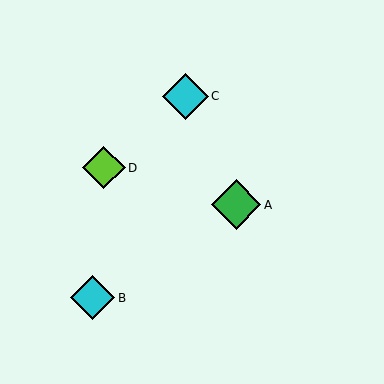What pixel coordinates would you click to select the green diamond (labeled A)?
Click at (236, 205) to select the green diamond A.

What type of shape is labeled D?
Shape D is a lime diamond.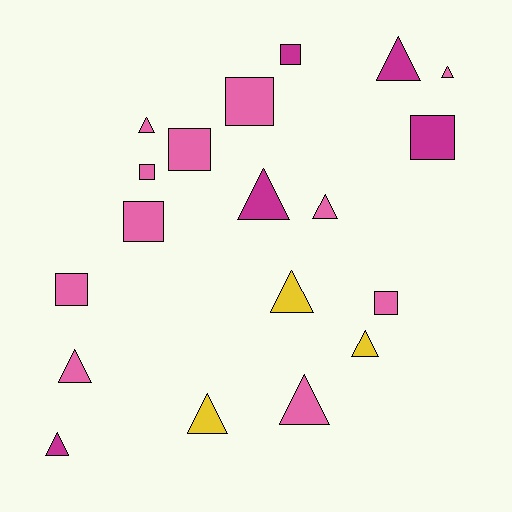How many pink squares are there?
There are 6 pink squares.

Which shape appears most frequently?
Triangle, with 11 objects.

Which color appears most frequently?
Pink, with 11 objects.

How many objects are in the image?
There are 19 objects.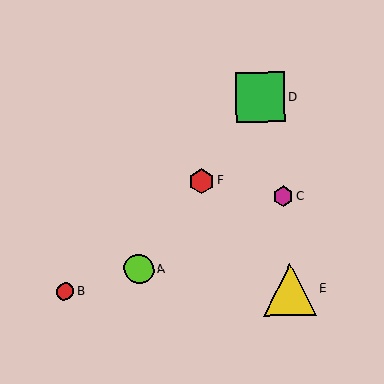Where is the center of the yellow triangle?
The center of the yellow triangle is at (290, 290).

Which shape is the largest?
The yellow triangle (labeled E) is the largest.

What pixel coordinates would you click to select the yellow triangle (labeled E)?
Click at (290, 290) to select the yellow triangle E.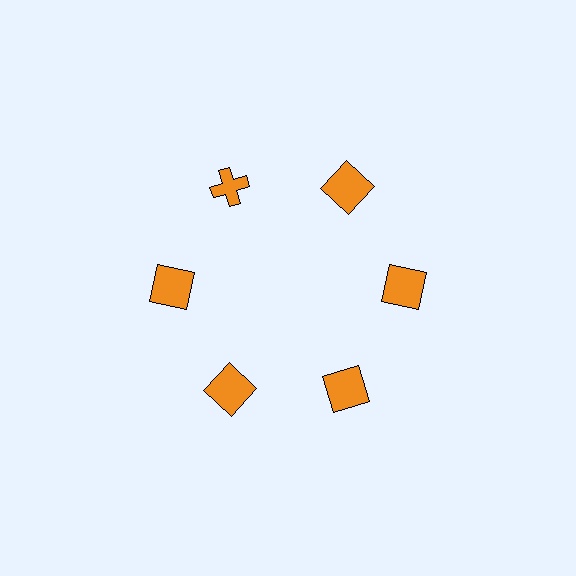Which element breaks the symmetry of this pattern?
The orange cross at roughly the 11 o'clock position breaks the symmetry. All other shapes are orange squares.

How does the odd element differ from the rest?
It has a different shape: cross instead of square.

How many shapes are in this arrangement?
There are 6 shapes arranged in a ring pattern.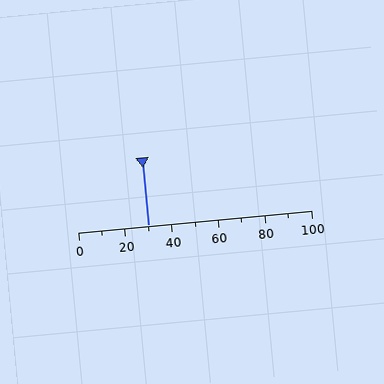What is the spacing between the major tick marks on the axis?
The major ticks are spaced 20 apart.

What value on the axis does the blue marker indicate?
The marker indicates approximately 30.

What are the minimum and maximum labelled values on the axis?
The axis runs from 0 to 100.